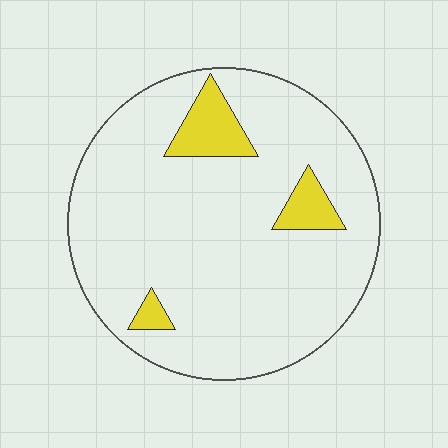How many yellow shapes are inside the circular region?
3.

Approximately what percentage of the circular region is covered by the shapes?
Approximately 10%.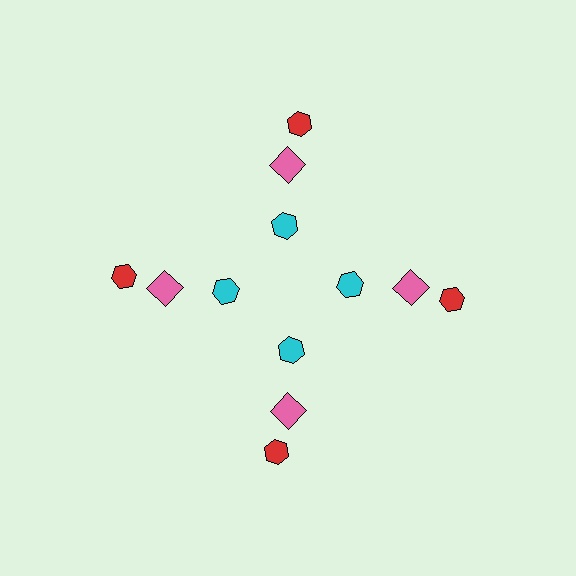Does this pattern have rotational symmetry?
Yes, this pattern has 4-fold rotational symmetry. It looks the same after rotating 90 degrees around the center.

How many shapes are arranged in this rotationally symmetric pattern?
There are 12 shapes, arranged in 4 groups of 3.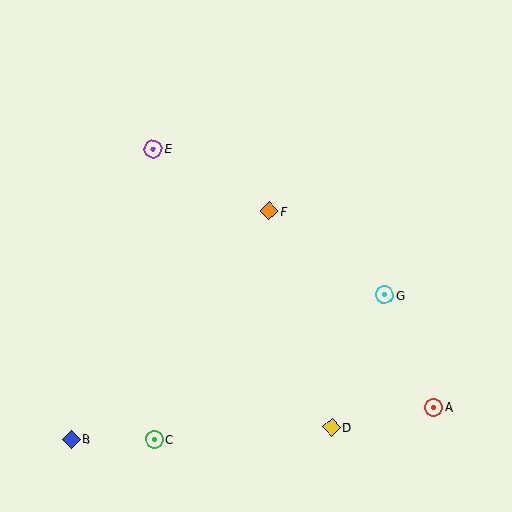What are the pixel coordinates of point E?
Point E is at (153, 149).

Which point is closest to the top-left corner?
Point E is closest to the top-left corner.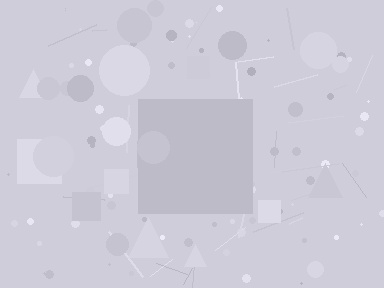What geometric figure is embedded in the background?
A square is embedded in the background.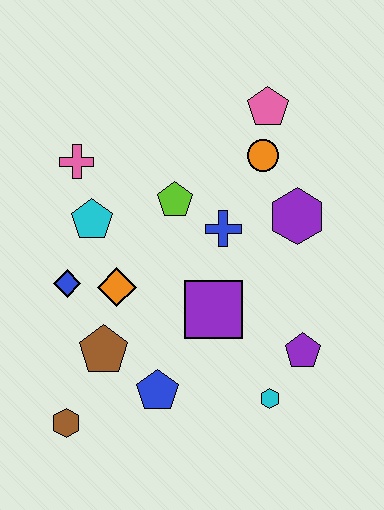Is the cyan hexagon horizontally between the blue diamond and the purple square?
No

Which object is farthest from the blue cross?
The brown hexagon is farthest from the blue cross.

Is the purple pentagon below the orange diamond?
Yes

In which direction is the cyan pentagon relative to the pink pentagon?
The cyan pentagon is to the left of the pink pentagon.